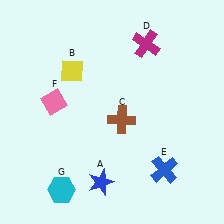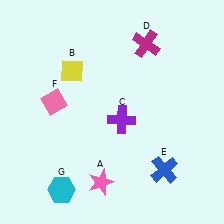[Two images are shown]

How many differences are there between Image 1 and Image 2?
There are 2 differences between the two images.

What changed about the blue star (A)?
In Image 1, A is blue. In Image 2, it changed to pink.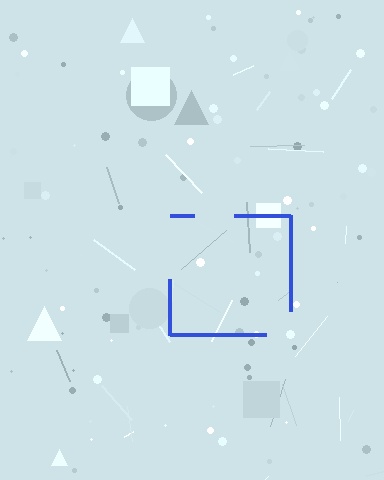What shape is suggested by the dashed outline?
The dashed outline suggests a square.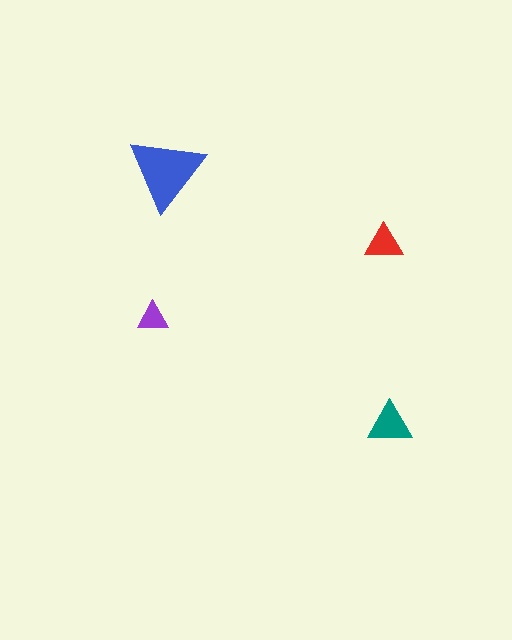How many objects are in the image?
There are 4 objects in the image.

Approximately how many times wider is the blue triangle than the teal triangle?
About 1.5 times wider.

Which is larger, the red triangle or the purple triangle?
The red one.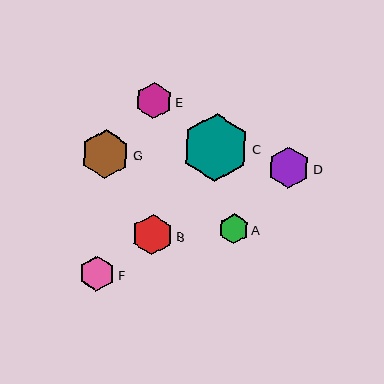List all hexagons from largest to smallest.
From largest to smallest: C, G, D, B, E, F, A.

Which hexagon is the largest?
Hexagon C is the largest with a size of approximately 68 pixels.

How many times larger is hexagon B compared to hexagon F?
Hexagon B is approximately 1.2 times the size of hexagon F.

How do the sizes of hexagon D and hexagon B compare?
Hexagon D and hexagon B are approximately the same size.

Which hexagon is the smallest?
Hexagon A is the smallest with a size of approximately 30 pixels.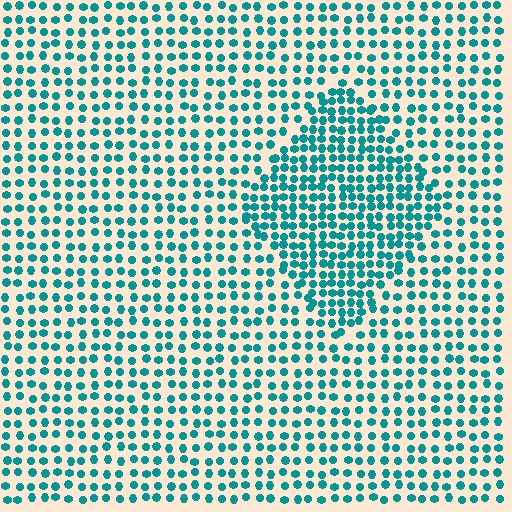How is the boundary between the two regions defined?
The boundary is defined by a change in element density (approximately 1.7x ratio). All elements are the same color, size, and shape.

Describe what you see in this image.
The image contains small teal elements arranged at two different densities. A diamond-shaped region is visible where the elements are more densely packed than the surrounding area.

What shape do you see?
I see a diamond.